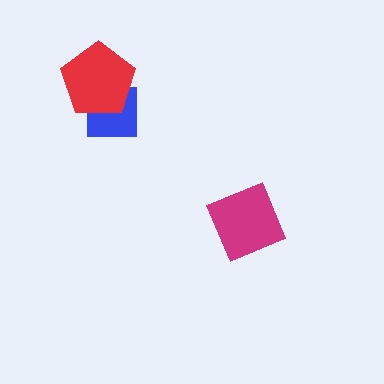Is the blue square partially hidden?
Yes, it is partially covered by another shape.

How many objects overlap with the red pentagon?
1 object overlaps with the red pentagon.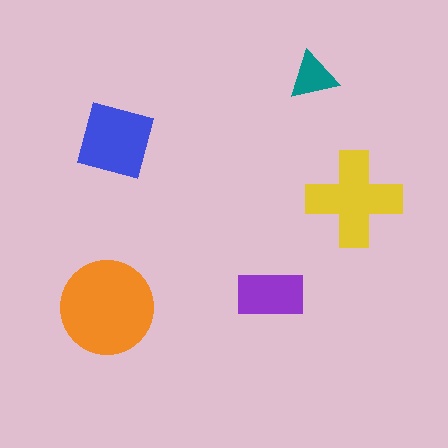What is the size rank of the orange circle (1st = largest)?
1st.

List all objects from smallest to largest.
The teal triangle, the purple rectangle, the blue square, the yellow cross, the orange circle.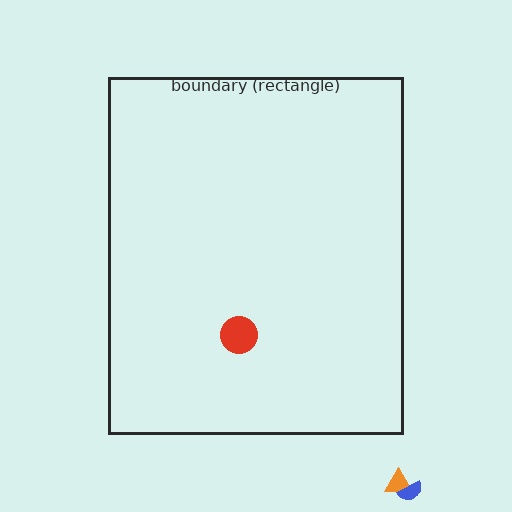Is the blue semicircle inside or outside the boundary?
Outside.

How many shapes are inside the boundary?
1 inside, 2 outside.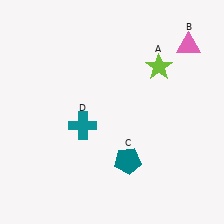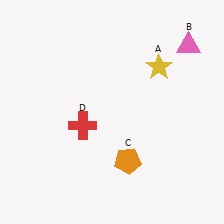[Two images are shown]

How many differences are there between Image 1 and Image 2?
There are 3 differences between the two images.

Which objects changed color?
A changed from lime to yellow. C changed from teal to orange. D changed from teal to red.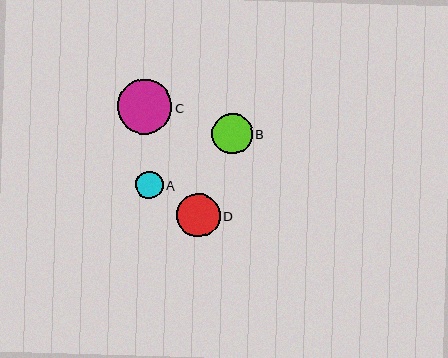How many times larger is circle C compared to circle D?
Circle C is approximately 1.2 times the size of circle D.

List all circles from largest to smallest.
From largest to smallest: C, D, B, A.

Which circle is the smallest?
Circle A is the smallest with a size of approximately 27 pixels.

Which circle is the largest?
Circle C is the largest with a size of approximately 54 pixels.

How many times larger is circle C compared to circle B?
Circle C is approximately 1.3 times the size of circle B.